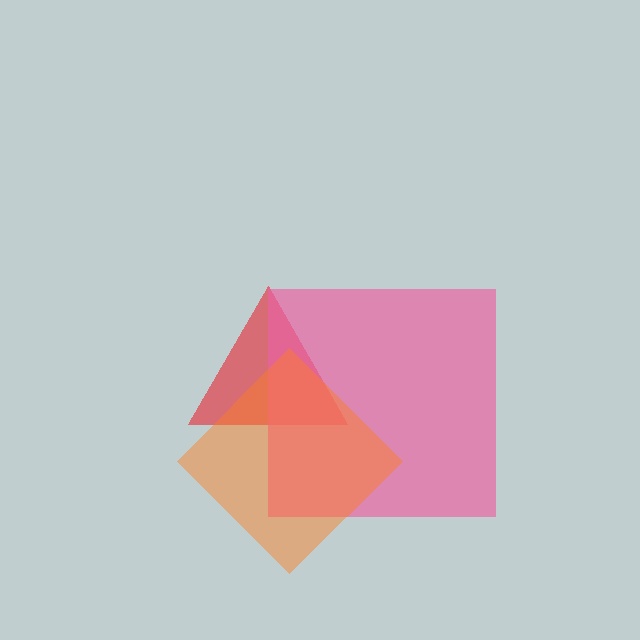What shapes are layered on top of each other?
The layered shapes are: a red triangle, a pink square, an orange diamond.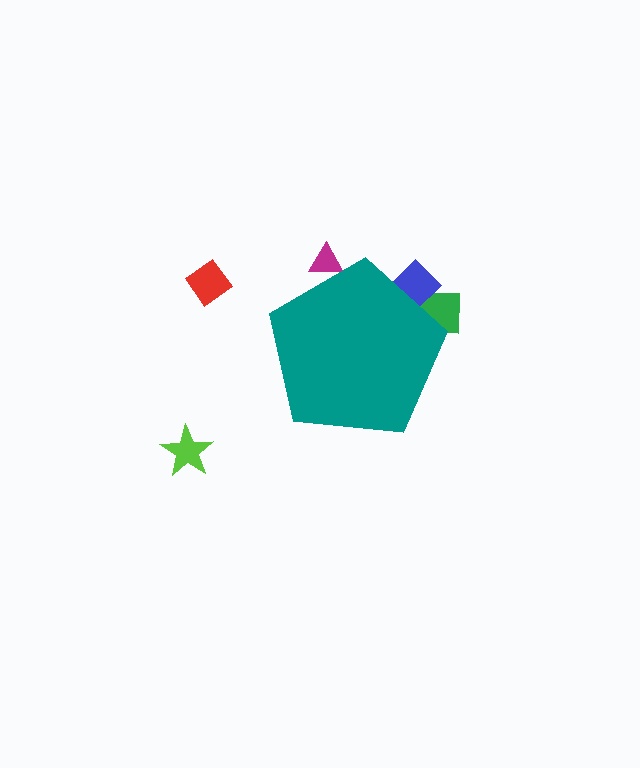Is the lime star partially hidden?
No, the lime star is fully visible.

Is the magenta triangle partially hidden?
Yes, the magenta triangle is partially hidden behind the teal pentagon.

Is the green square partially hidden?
Yes, the green square is partially hidden behind the teal pentagon.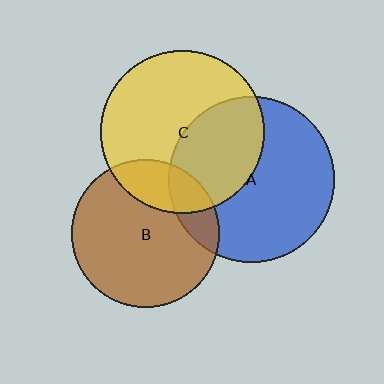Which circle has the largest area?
Circle A (blue).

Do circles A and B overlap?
Yes.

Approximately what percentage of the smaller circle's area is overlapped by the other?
Approximately 15%.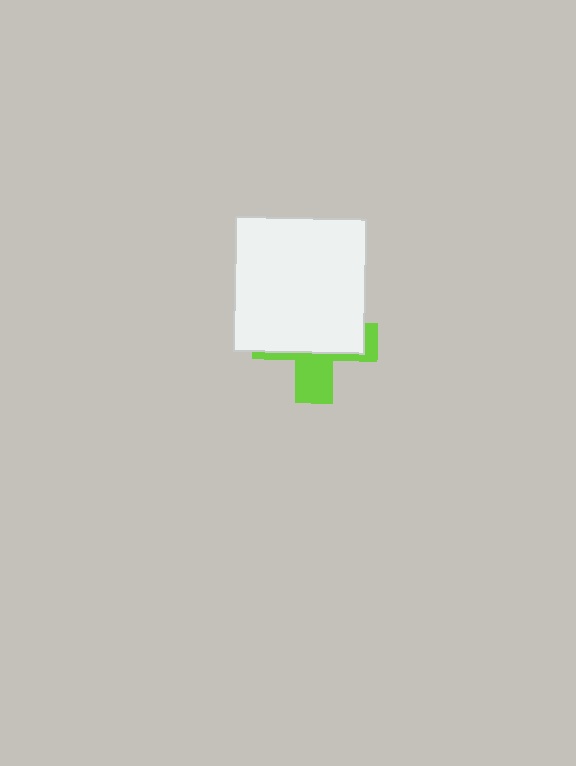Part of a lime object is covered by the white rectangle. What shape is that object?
It is a cross.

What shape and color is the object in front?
The object in front is a white rectangle.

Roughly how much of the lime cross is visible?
A small part of it is visible (roughly 35%).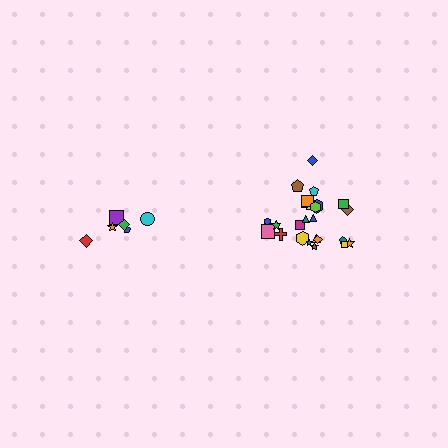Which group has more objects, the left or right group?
The right group.